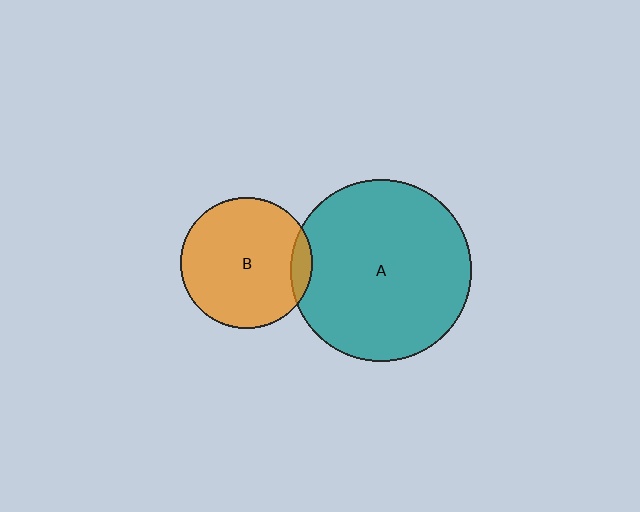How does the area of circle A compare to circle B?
Approximately 1.9 times.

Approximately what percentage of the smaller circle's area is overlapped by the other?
Approximately 10%.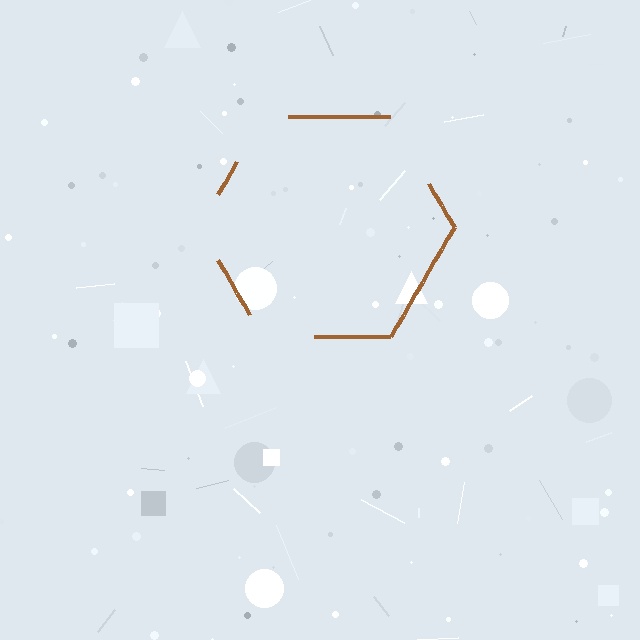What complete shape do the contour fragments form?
The contour fragments form a hexagon.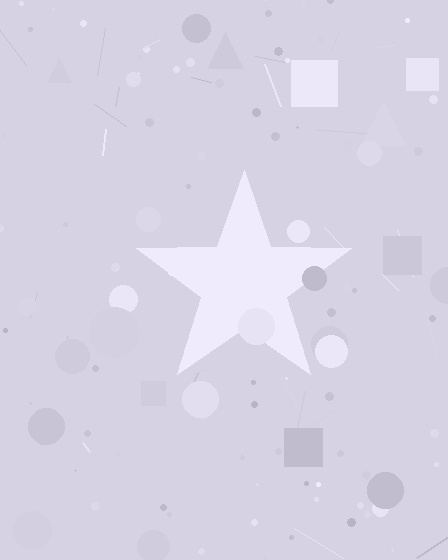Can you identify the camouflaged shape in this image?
The camouflaged shape is a star.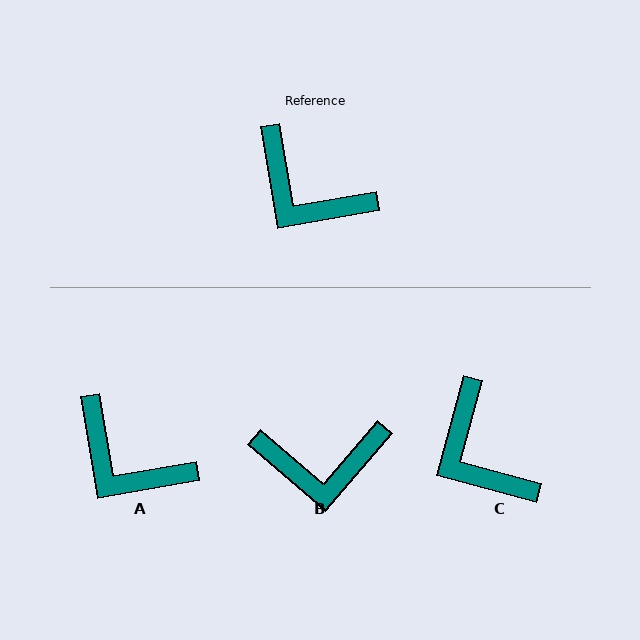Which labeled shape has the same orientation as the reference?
A.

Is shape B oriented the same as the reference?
No, it is off by about 40 degrees.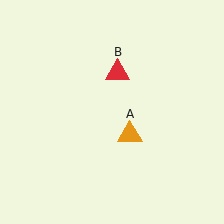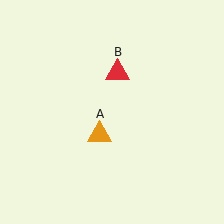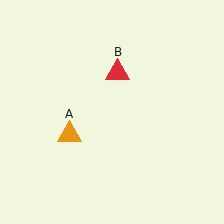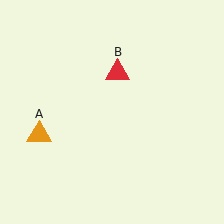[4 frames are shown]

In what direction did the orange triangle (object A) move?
The orange triangle (object A) moved left.